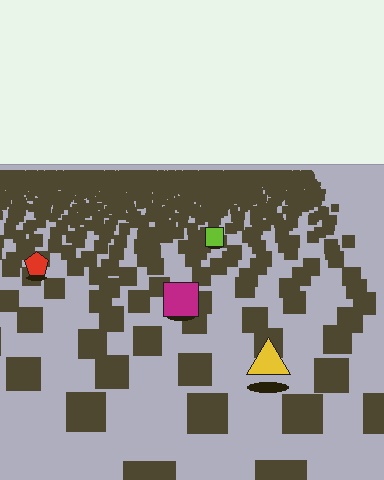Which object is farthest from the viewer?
The lime square is farthest from the viewer. It appears smaller and the ground texture around it is denser.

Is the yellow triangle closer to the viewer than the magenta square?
Yes. The yellow triangle is closer — you can tell from the texture gradient: the ground texture is coarser near it.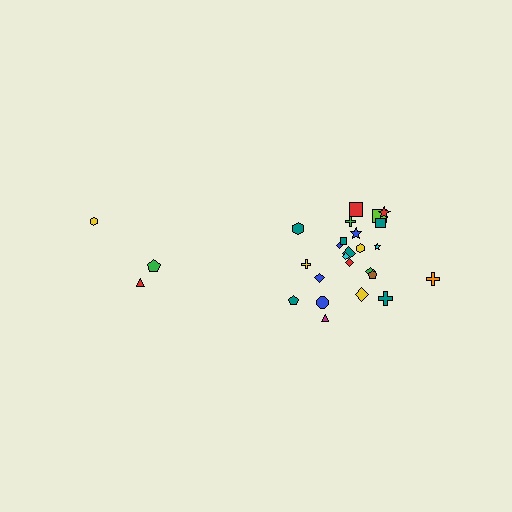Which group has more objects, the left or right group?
The right group.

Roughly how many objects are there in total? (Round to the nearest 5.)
Roughly 30 objects in total.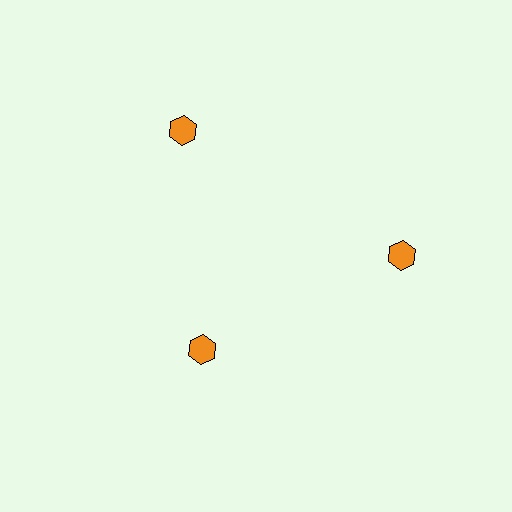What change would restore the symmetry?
The symmetry would be restored by moving it outward, back onto the ring so that all 3 hexagons sit at equal angles and equal distance from the center.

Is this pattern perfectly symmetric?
No. The 3 orange hexagons are arranged in a ring, but one element near the 7 o'clock position is pulled inward toward the center, breaking the 3-fold rotational symmetry.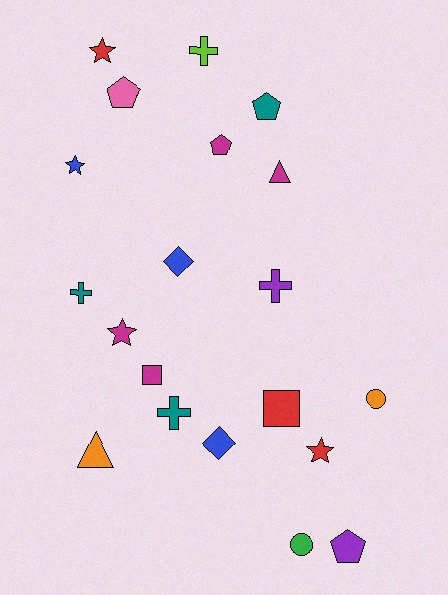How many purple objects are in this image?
There are 2 purple objects.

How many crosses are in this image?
There are 4 crosses.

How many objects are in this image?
There are 20 objects.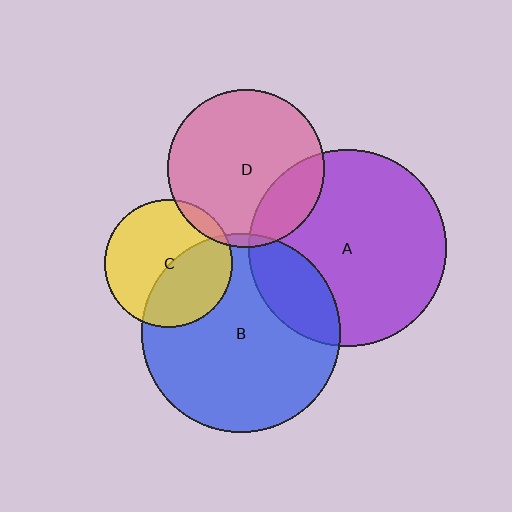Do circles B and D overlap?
Yes.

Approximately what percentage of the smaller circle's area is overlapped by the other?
Approximately 5%.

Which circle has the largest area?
Circle B (blue).